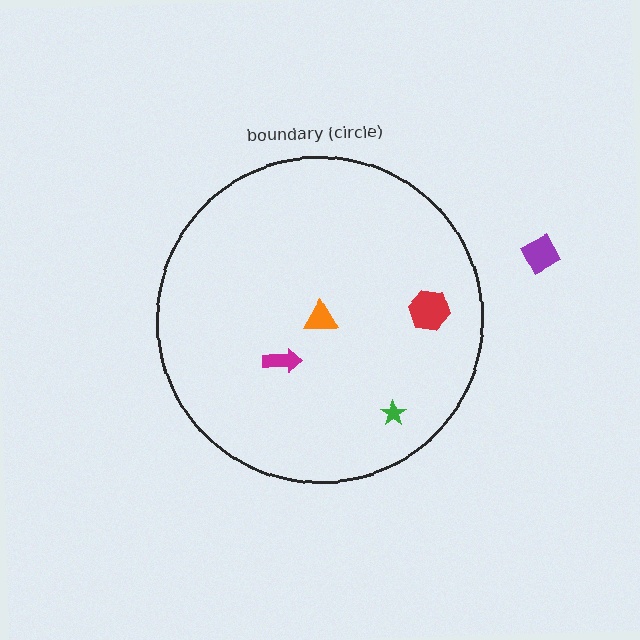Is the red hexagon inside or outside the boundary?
Inside.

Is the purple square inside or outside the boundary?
Outside.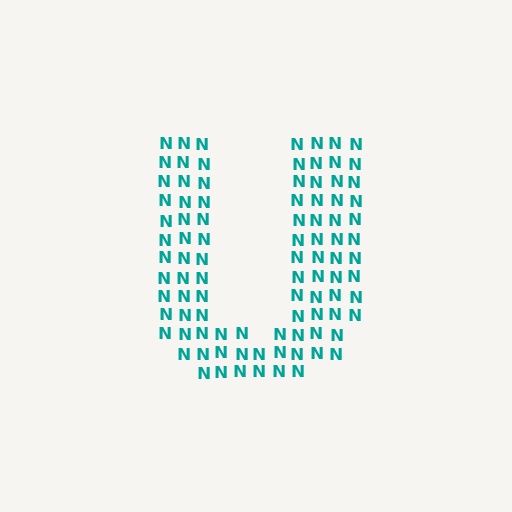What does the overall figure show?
The overall figure shows the letter U.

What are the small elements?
The small elements are letter N's.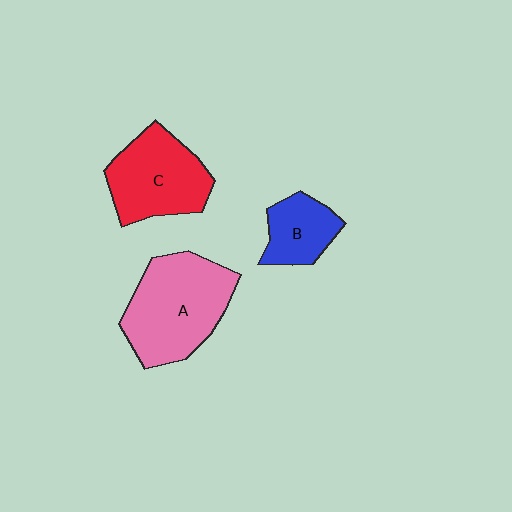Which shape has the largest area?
Shape A (pink).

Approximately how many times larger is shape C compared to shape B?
Approximately 1.7 times.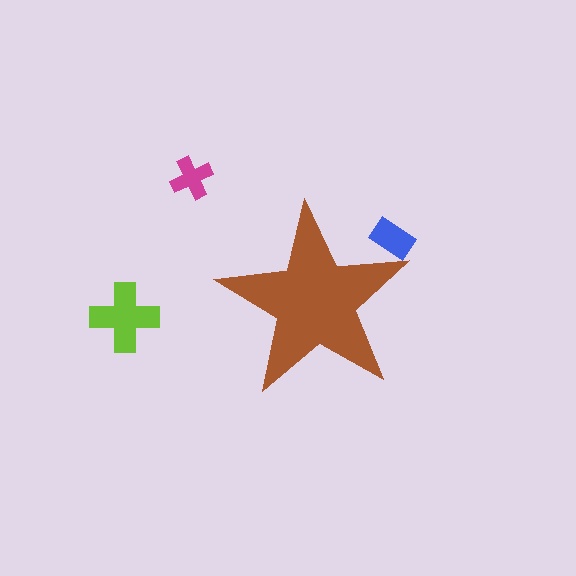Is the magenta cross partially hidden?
No, the magenta cross is fully visible.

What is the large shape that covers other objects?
A brown star.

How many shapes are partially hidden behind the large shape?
1 shape is partially hidden.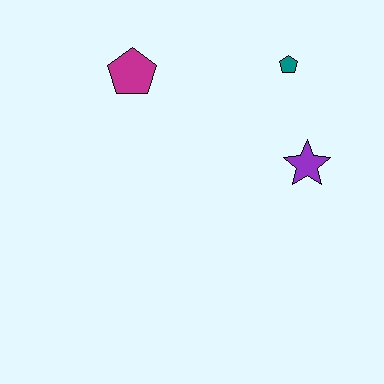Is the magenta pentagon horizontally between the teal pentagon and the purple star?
No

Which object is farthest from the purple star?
The magenta pentagon is farthest from the purple star.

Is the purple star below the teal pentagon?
Yes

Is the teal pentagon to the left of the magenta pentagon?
No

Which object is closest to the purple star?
The teal pentagon is closest to the purple star.